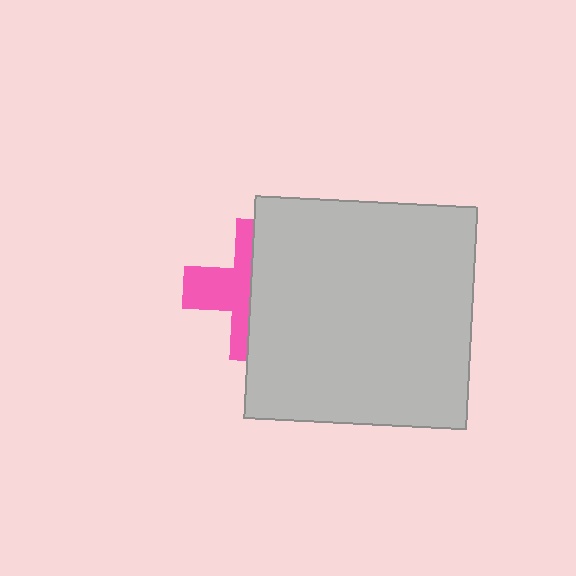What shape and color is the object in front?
The object in front is a light gray square.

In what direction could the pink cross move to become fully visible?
The pink cross could move left. That would shift it out from behind the light gray square entirely.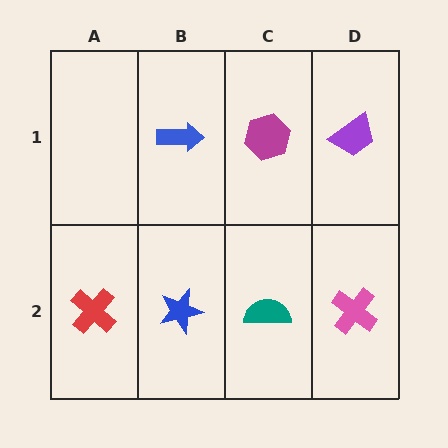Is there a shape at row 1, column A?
No, that cell is empty.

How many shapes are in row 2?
4 shapes.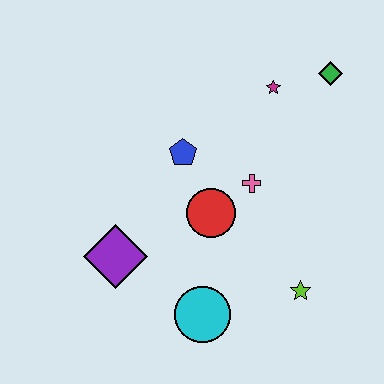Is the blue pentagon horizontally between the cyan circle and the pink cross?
No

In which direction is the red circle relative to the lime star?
The red circle is to the left of the lime star.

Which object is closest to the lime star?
The cyan circle is closest to the lime star.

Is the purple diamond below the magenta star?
Yes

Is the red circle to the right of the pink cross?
No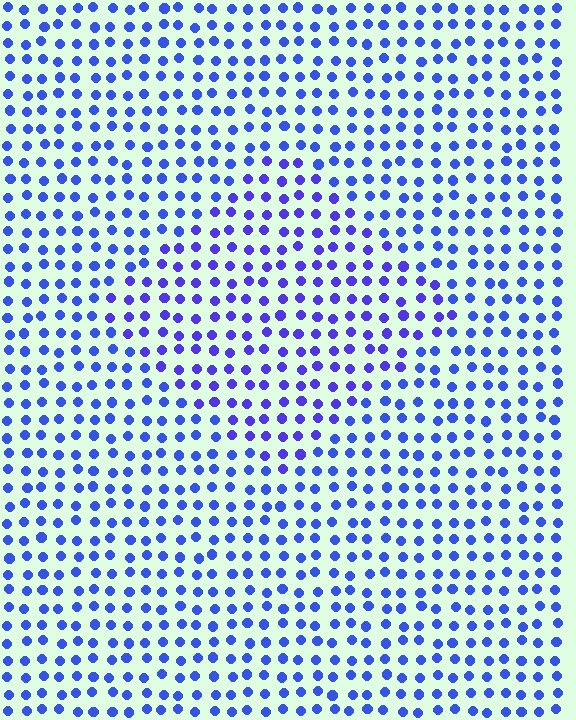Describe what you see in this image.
The image is filled with small blue elements in a uniform arrangement. A diamond-shaped region is visible where the elements are tinted to a slightly different hue, forming a subtle color boundary.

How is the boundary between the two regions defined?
The boundary is defined purely by a slight shift in hue (about 20 degrees). Spacing, size, and orientation are identical on both sides.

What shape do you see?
I see a diamond.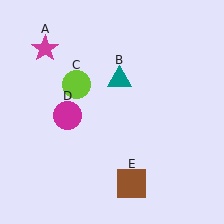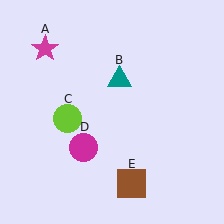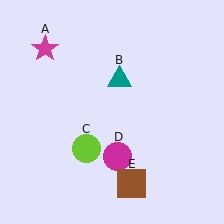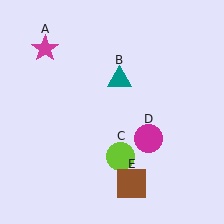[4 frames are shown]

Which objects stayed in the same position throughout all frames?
Magenta star (object A) and teal triangle (object B) and brown square (object E) remained stationary.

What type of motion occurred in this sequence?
The lime circle (object C), magenta circle (object D) rotated counterclockwise around the center of the scene.